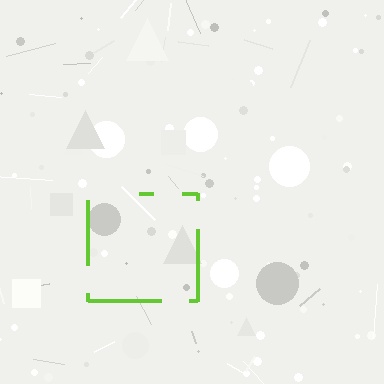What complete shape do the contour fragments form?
The contour fragments form a square.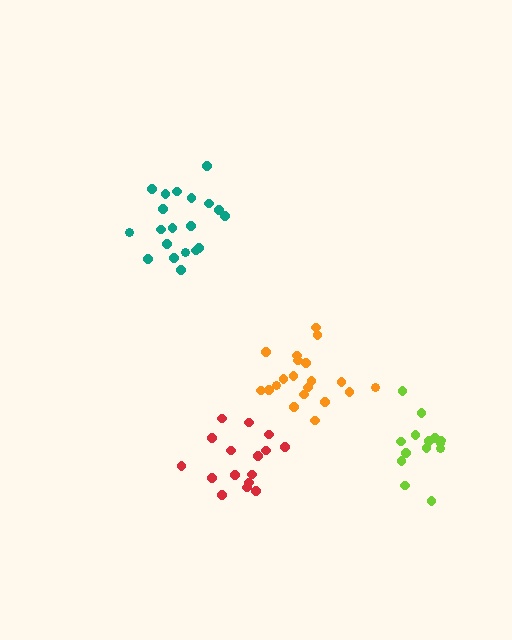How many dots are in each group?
Group 1: 20 dots, Group 2: 20 dots, Group 3: 14 dots, Group 4: 16 dots (70 total).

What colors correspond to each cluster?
The clusters are colored: orange, teal, lime, red.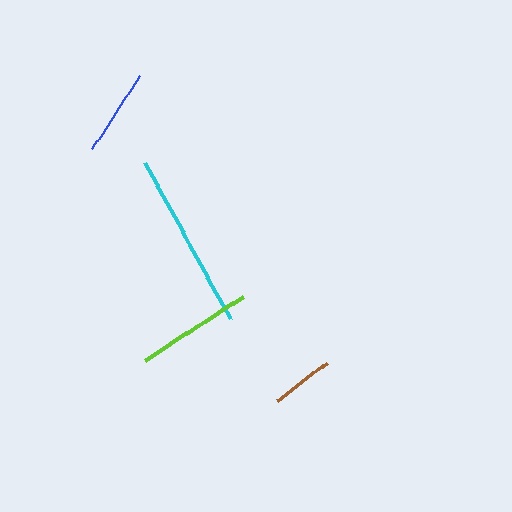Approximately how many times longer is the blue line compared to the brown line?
The blue line is approximately 1.4 times the length of the brown line.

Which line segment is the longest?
The cyan line is the longest at approximately 179 pixels.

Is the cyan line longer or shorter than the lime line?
The cyan line is longer than the lime line.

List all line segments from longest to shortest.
From longest to shortest: cyan, lime, blue, brown.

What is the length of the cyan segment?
The cyan segment is approximately 179 pixels long.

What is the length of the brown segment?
The brown segment is approximately 63 pixels long.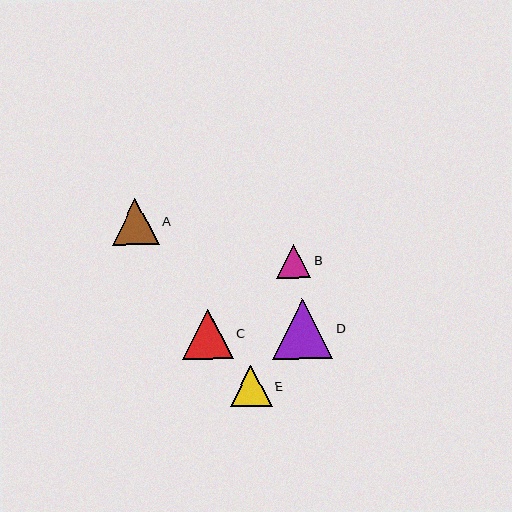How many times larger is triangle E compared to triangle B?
Triangle E is approximately 1.2 times the size of triangle B.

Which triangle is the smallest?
Triangle B is the smallest with a size of approximately 35 pixels.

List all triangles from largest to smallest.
From largest to smallest: D, C, A, E, B.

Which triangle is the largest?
Triangle D is the largest with a size of approximately 60 pixels.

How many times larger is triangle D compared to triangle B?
Triangle D is approximately 1.7 times the size of triangle B.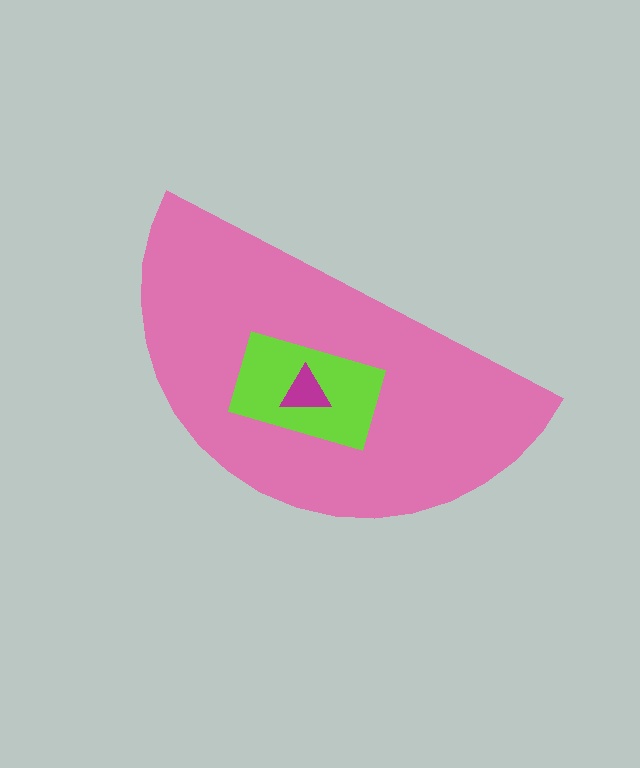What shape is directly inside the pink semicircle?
The lime rectangle.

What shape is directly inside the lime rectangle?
The magenta triangle.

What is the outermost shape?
The pink semicircle.